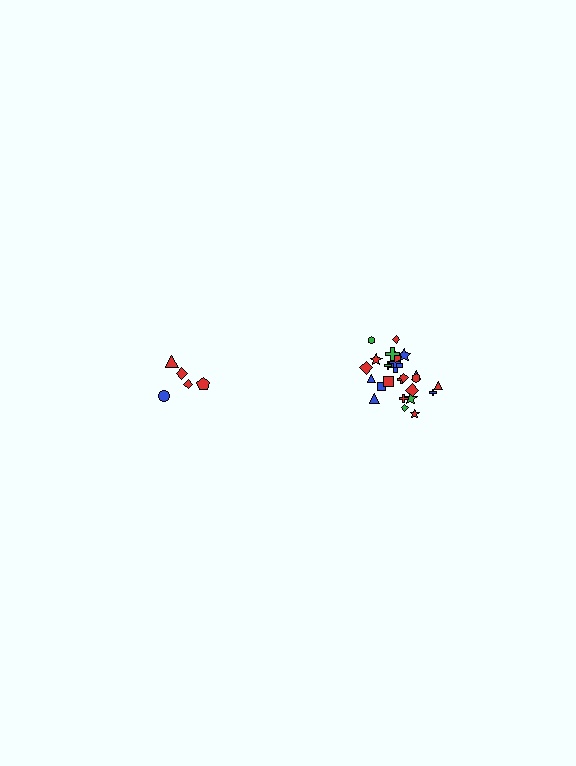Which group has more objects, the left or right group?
The right group.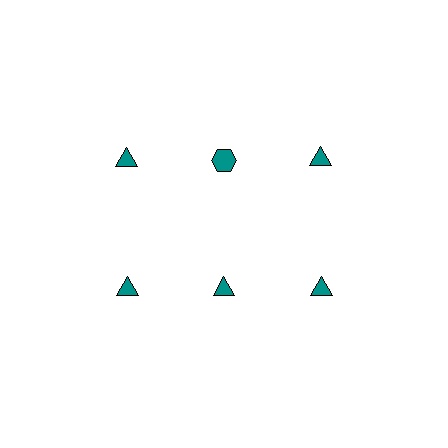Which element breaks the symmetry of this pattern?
The teal hexagon in the top row, second from left column breaks the symmetry. All other shapes are teal triangles.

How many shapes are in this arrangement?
There are 6 shapes arranged in a grid pattern.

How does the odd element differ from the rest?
It has a different shape: hexagon instead of triangle.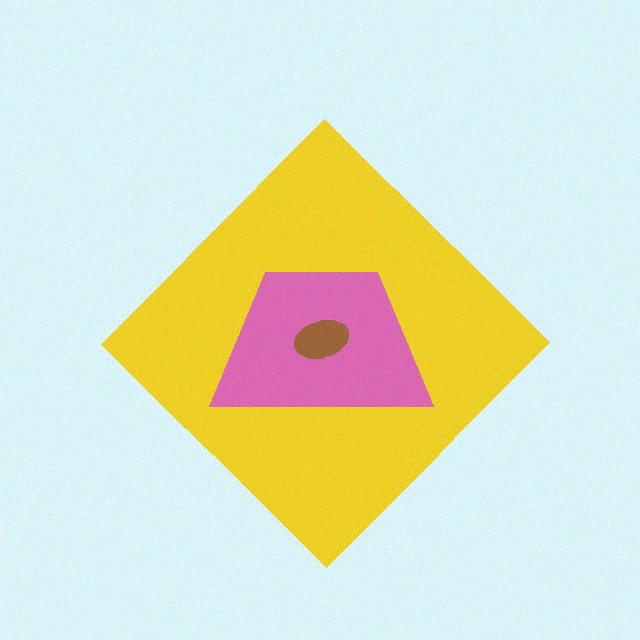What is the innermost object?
The brown ellipse.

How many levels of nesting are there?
3.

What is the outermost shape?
The yellow diamond.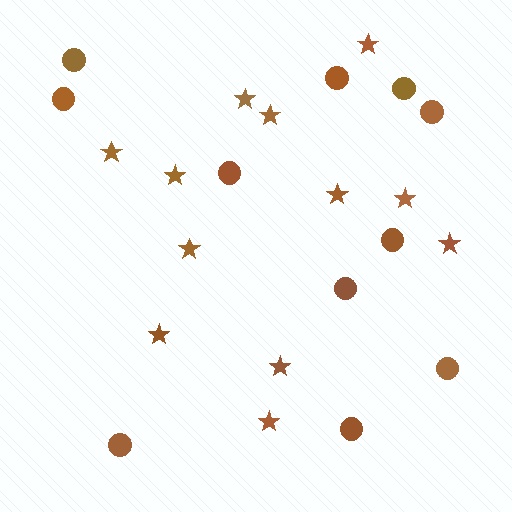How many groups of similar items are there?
There are 2 groups: one group of circles (11) and one group of stars (12).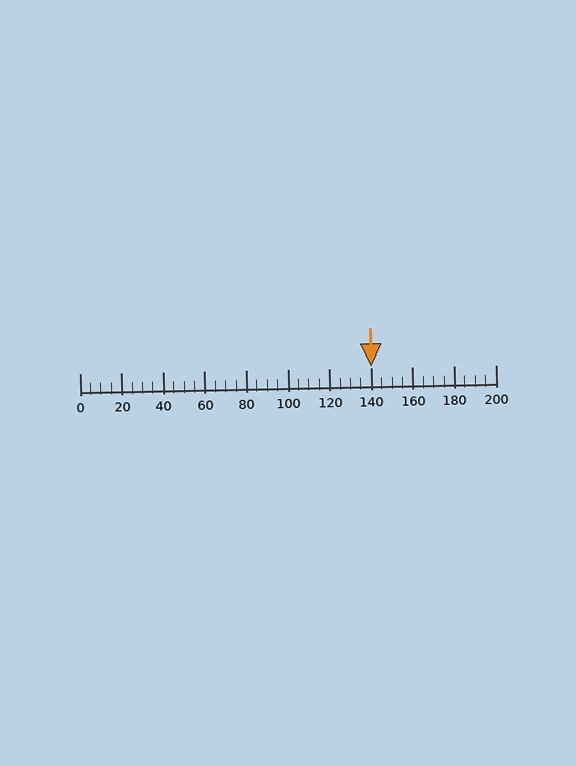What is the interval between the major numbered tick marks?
The major tick marks are spaced 20 units apart.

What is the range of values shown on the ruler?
The ruler shows values from 0 to 200.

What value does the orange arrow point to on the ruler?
The orange arrow points to approximately 140.